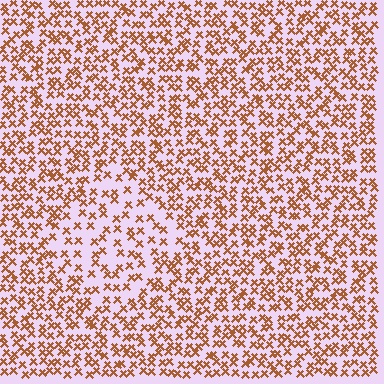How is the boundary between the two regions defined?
The boundary is defined by a change in element density (approximately 1.8x ratio). All elements are the same color, size, and shape.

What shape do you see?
I see a diamond.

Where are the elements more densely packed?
The elements are more densely packed outside the diamond boundary.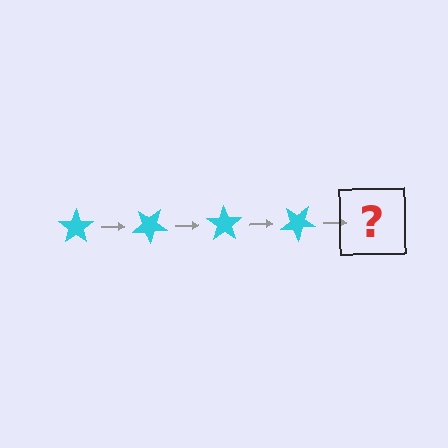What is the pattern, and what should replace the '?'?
The pattern is that the star rotates 35 degrees each step. The '?' should be a cyan star rotated 140 degrees.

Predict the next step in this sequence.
The next step is a cyan star rotated 140 degrees.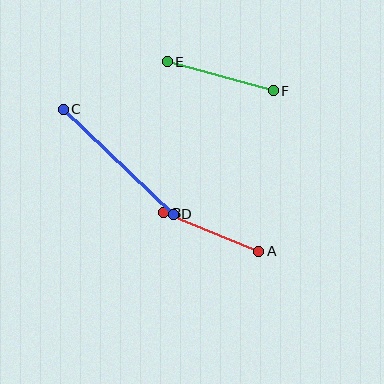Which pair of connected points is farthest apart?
Points C and D are farthest apart.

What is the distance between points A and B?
The distance is approximately 103 pixels.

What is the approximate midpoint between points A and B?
The midpoint is at approximately (211, 232) pixels.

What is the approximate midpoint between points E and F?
The midpoint is at approximately (220, 76) pixels.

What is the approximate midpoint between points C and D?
The midpoint is at approximately (118, 162) pixels.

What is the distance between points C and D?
The distance is approximately 152 pixels.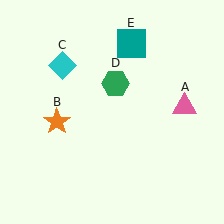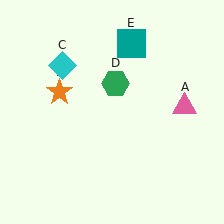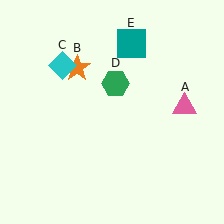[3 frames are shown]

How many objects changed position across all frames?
1 object changed position: orange star (object B).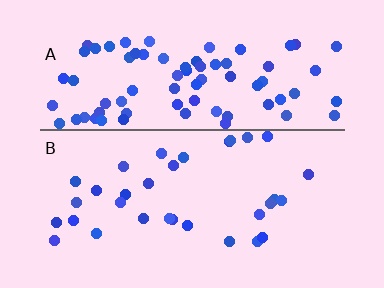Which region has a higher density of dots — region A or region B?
A (the top).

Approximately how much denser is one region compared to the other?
Approximately 2.5× — region A over region B.